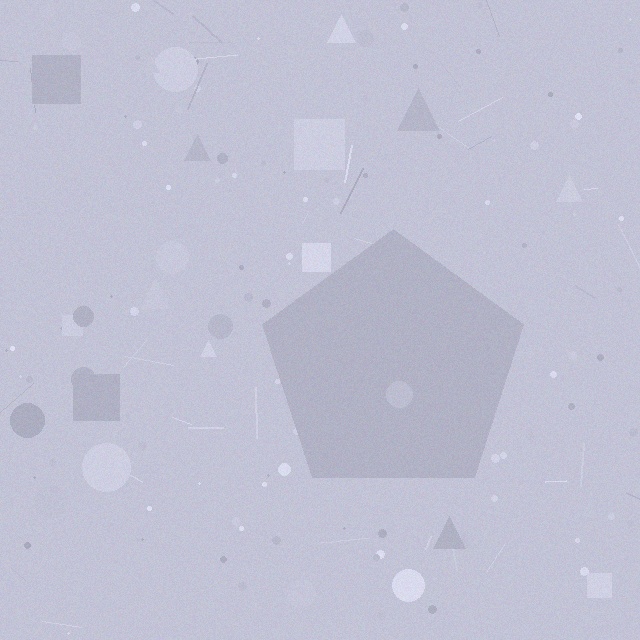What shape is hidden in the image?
A pentagon is hidden in the image.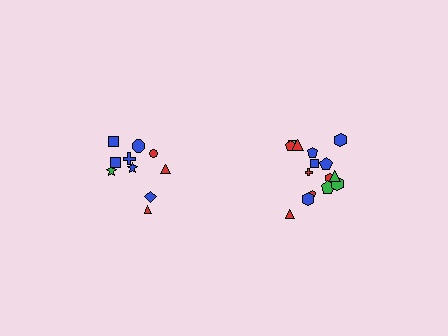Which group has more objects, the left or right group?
The right group.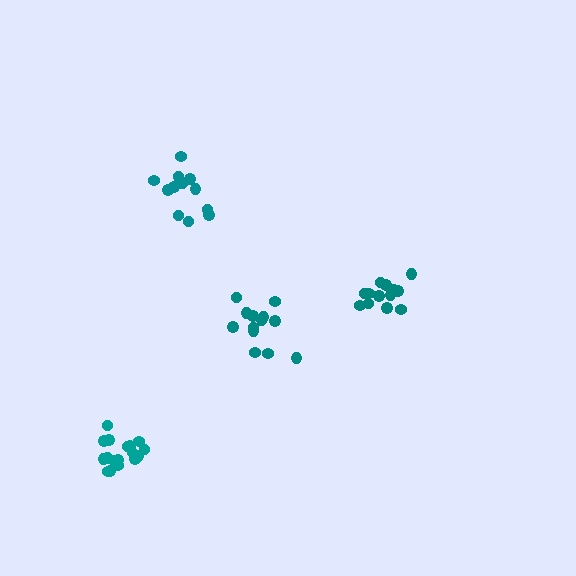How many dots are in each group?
Group 1: 14 dots, Group 2: 13 dots, Group 3: 17 dots, Group 4: 13 dots (57 total).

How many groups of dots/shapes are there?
There are 4 groups.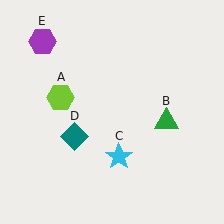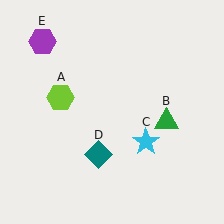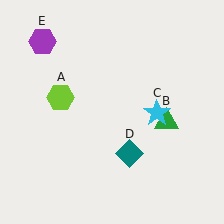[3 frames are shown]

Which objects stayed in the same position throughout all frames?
Lime hexagon (object A) and green triangle (object B) and purple hexagon (object E) remained stationary.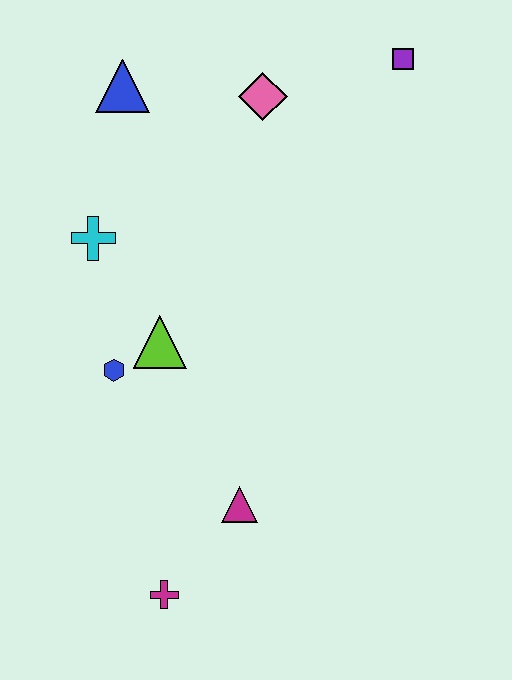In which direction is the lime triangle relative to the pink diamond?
The lime triangle is below the pink diamond.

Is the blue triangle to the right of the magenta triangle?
No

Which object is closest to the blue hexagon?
The lime triangle is closest to the blue hexagon.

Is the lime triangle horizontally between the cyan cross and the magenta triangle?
Yes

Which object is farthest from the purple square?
The magenta cross is farthest from the purple square.